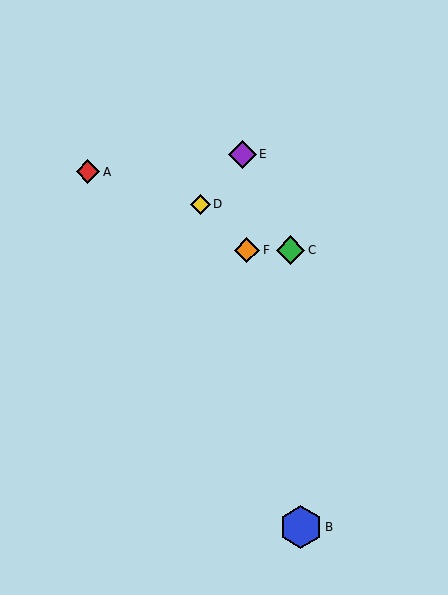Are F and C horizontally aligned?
Yes, both are at y≈250.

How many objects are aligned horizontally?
2 objects (C, F) are aligned horizontally.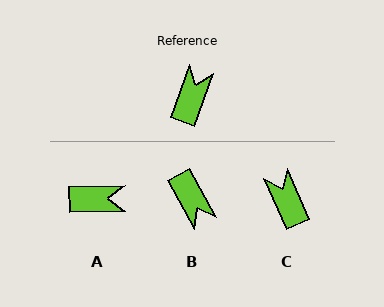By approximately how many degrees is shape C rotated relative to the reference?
Approximately 43 degrees counter-clockwise.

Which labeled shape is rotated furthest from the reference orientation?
B, about 131 degrees away.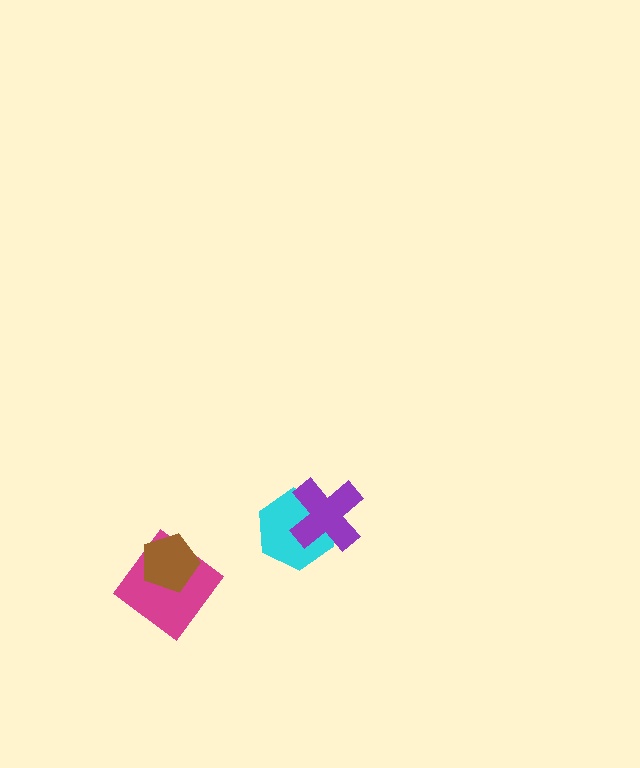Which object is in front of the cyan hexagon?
The purple cross is in front of the cyan hexagon.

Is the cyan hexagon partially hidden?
Yes, it is partially covered by another shape.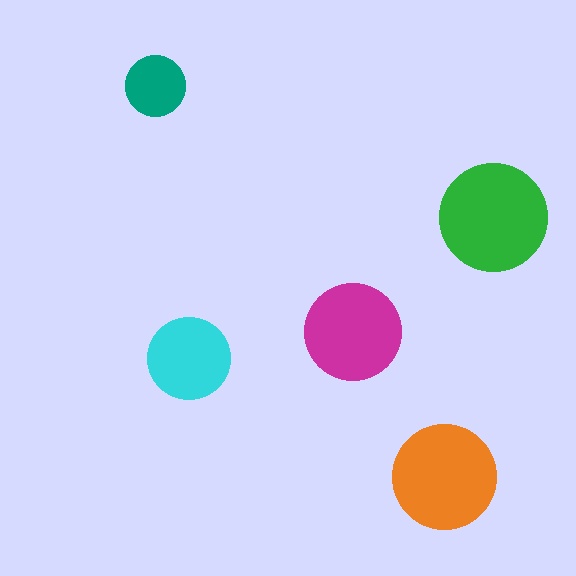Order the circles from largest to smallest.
the green one, the orange one, the magenta one, the cyan one, the teal one.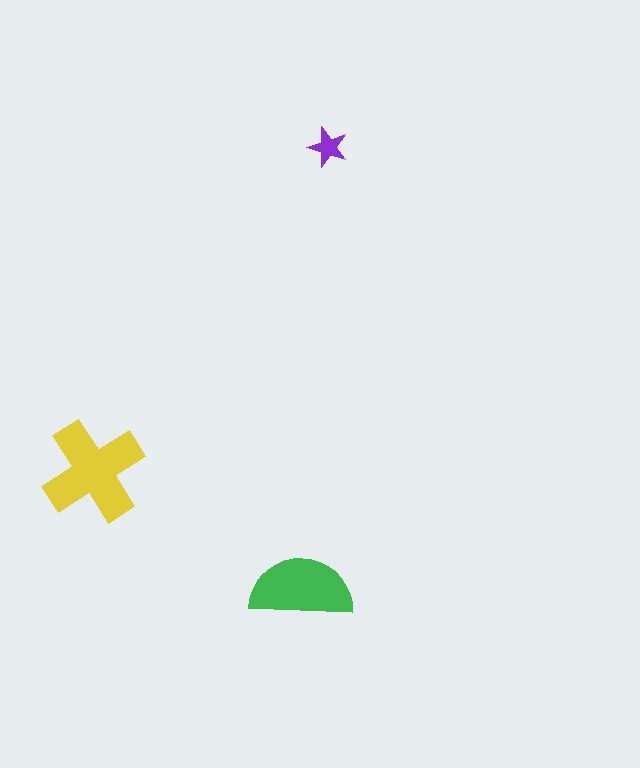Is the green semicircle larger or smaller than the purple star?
Larger.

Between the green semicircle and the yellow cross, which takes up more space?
The yellow cross.